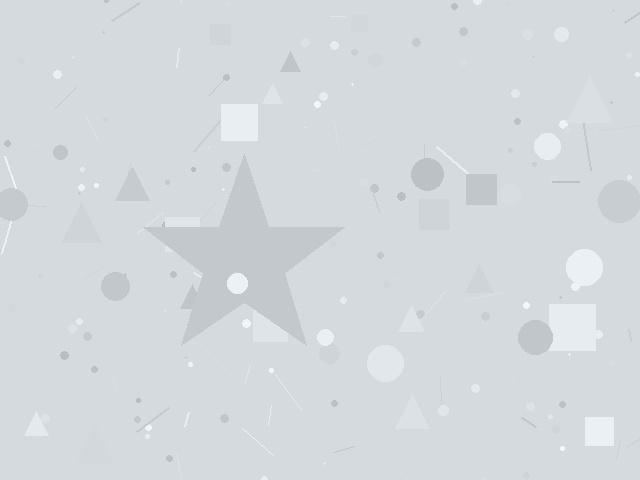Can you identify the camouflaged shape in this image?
The camouflaged shape is a star.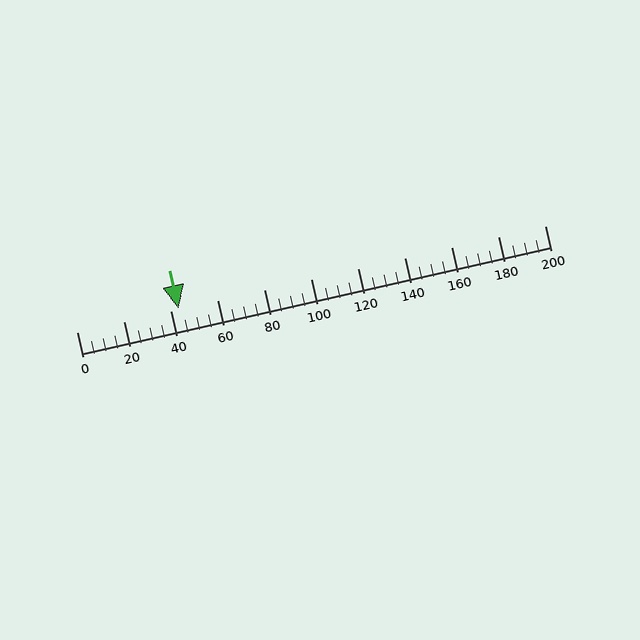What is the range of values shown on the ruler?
The ruler shows values from 0 to 200.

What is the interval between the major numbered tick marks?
The major tick marks are spaced 20 units apart.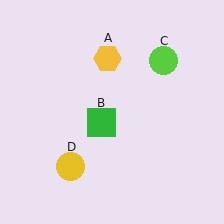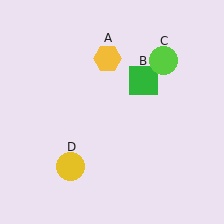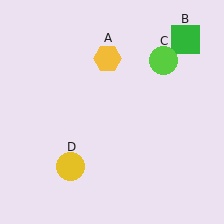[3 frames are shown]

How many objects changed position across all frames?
1 object changed position: green square (object B).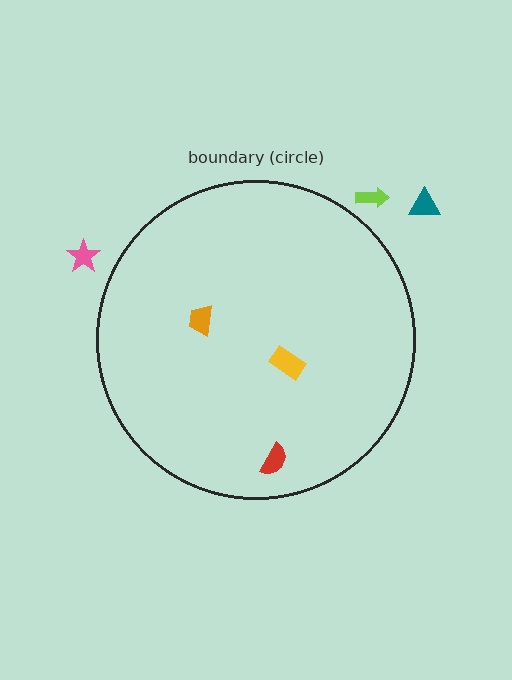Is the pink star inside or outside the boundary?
Outside.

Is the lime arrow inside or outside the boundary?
Outside.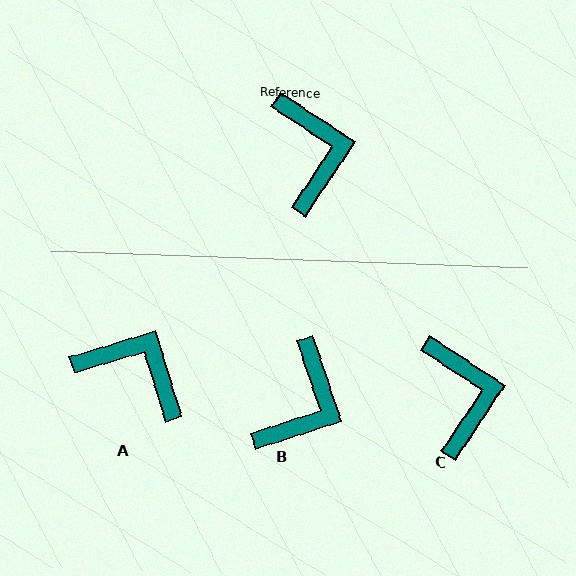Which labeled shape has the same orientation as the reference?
C.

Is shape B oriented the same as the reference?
No, it is off by about 38 degrees.